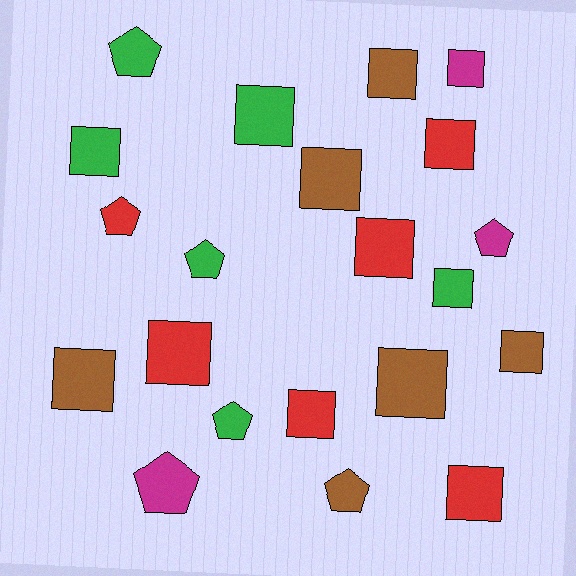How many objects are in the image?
There are 21 objects.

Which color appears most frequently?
Brown, with 6 objects.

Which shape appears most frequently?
Square, with 14 objects.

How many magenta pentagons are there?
There are 2 magenta pentagons.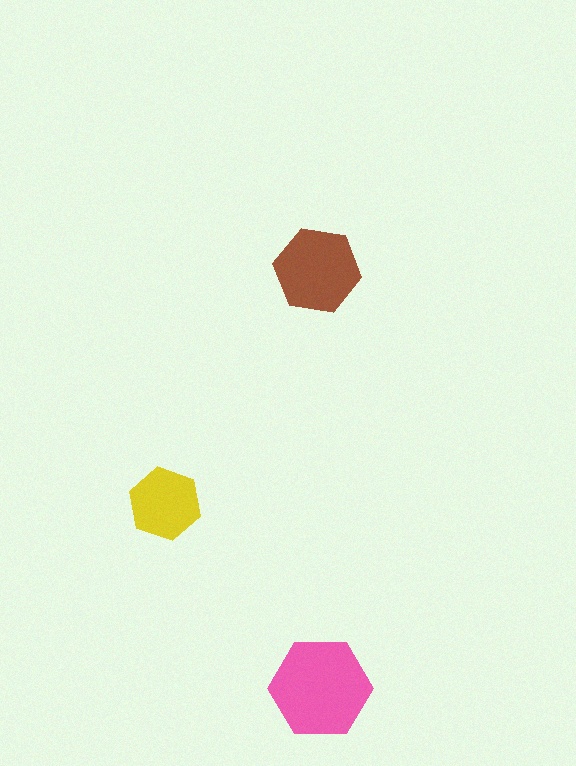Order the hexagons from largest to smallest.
the pink one, the brown one, the yellow one.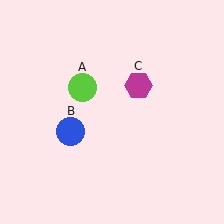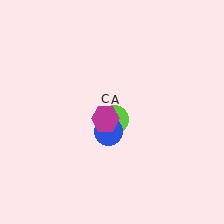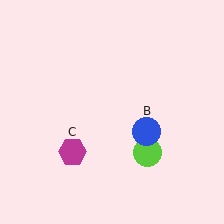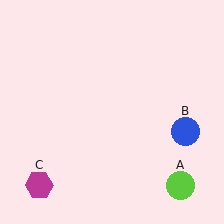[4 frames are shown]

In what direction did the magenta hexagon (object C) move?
The magenta hexagon (object C) moved down and to the left.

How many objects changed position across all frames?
3 objects changed position: lime circle (object A), blue circle (object B), magenta hexagon (object C).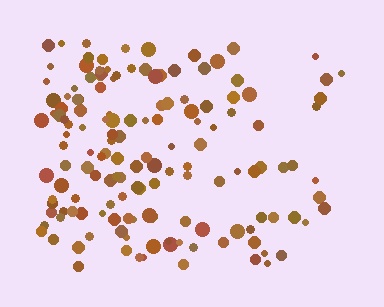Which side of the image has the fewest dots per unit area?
The right.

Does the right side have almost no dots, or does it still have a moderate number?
Still a moderate number, just noticeably fewer than the left.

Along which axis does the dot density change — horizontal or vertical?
Horizontal.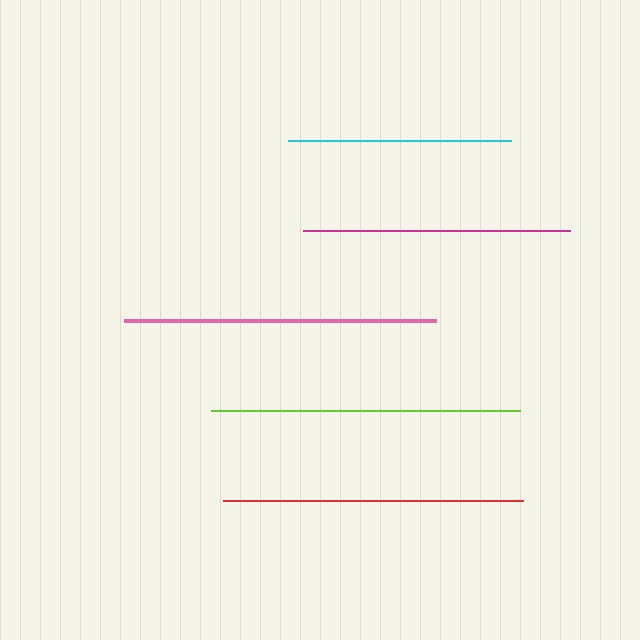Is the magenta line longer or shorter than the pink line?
The pink line is longer than the magenta line.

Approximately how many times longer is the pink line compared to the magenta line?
The pink line is approximately 1.2 times the length of the magenta line.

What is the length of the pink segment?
The pink segment is approximately 311 pixels long.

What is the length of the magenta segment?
The magenta segment is approximately 267 pixels long.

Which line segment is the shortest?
The cyan line is the shortest at approximately 224 pixels.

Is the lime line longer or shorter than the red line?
The lime line is longer than the red line.